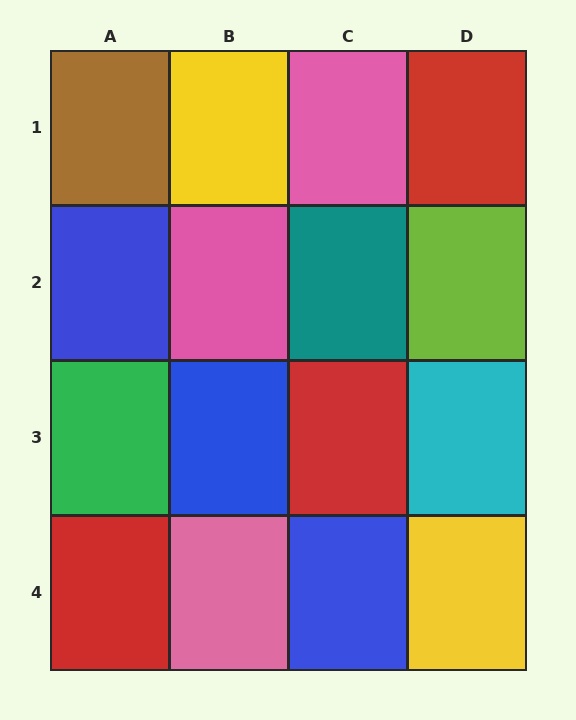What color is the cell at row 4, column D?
Yellow.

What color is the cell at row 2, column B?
Pink.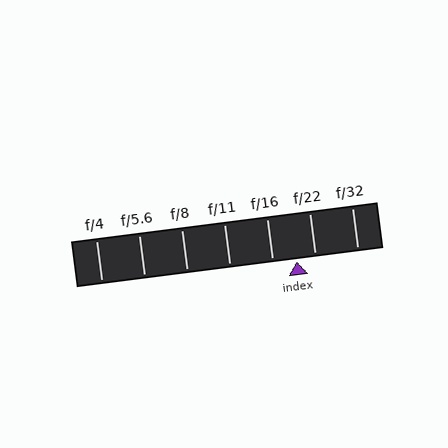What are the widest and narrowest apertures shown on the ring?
The widest aperture shown is f/4 and the narrowest is f/32.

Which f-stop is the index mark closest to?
The index mark is closest to f/22.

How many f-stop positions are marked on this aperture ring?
There are 7 f-stop positions marked.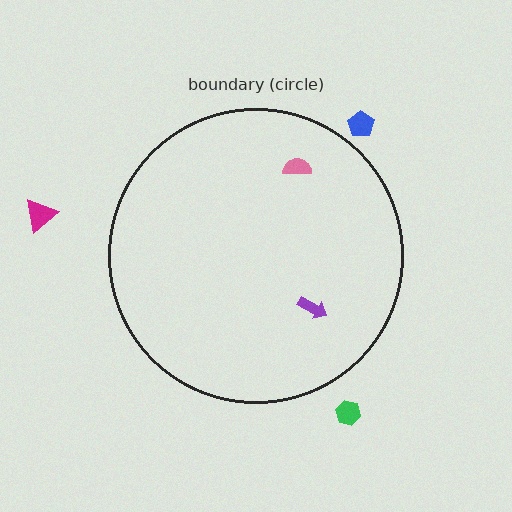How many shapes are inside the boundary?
2 inside, 3 outside.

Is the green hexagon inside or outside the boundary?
Outside.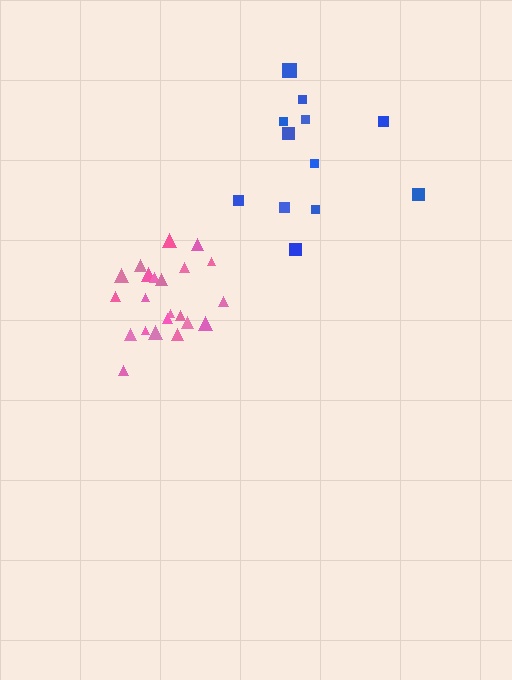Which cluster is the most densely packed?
Pink.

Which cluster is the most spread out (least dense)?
Blue.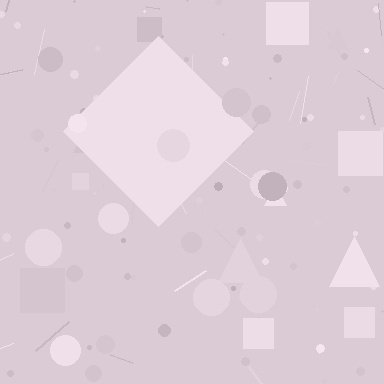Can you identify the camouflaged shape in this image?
The camouflaged shape is a diamond.